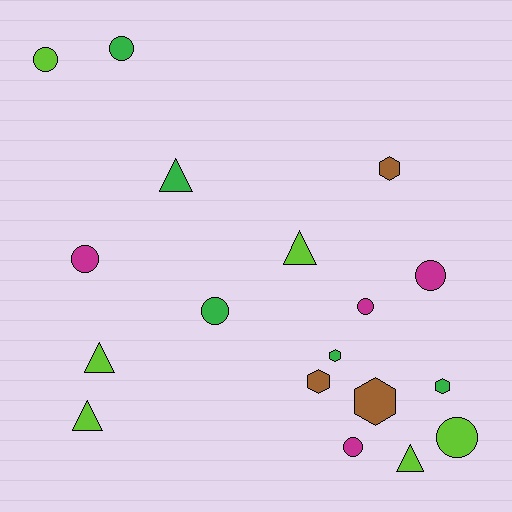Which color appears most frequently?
Lime, with 6 objects.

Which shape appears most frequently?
Circle, with 8 objects.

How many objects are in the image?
There are 18 objects.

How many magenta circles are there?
There are 4 magenta circles.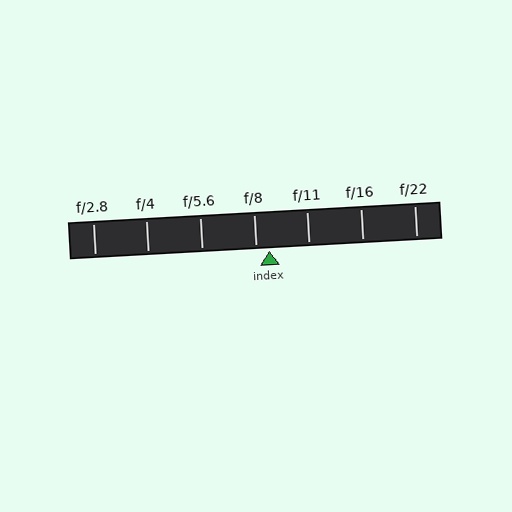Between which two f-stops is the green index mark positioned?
The index mark is between f/8 and f/11.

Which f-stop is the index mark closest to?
The index mark is closest to f/8.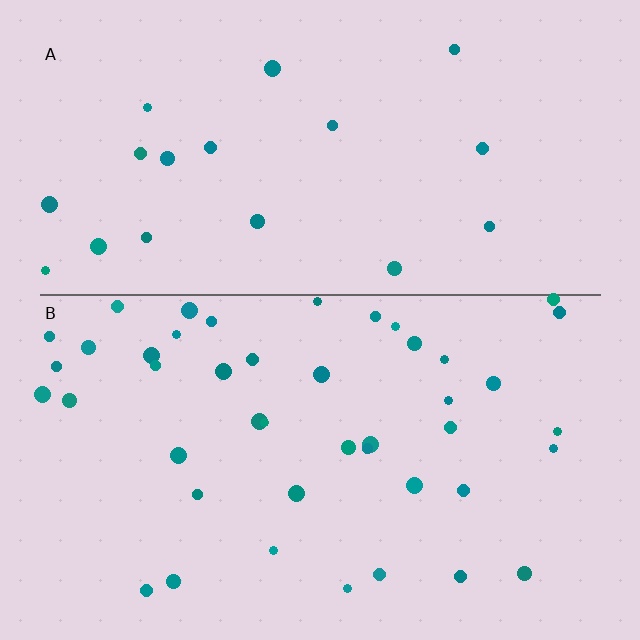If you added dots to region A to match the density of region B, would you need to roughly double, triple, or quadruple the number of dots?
Approximately double.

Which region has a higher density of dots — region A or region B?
B (the bottom).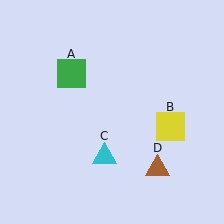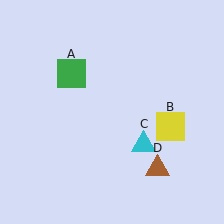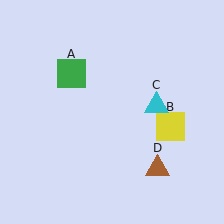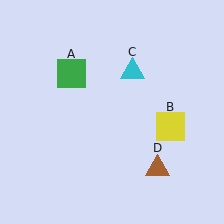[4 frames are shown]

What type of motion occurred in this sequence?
The cyan triangle (object C) rotated counterclockwise around the center of the scene.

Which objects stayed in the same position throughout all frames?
Green square (object A) and yellow square (object B) and brown triangle (object D) remained stationary.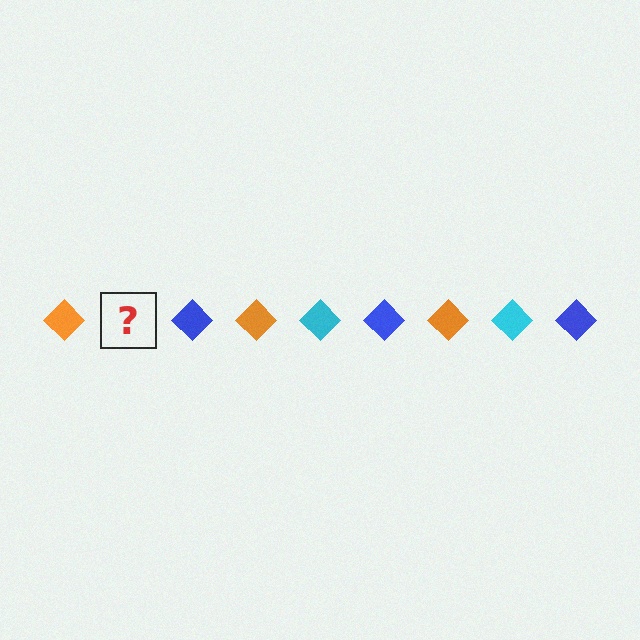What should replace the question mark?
The question mark should be replaced with a cyan diamond.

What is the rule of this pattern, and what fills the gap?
The rule is that the pattern cycles through orange, cyan, blue diamonds. The gap should be filled with a cyan diamond.